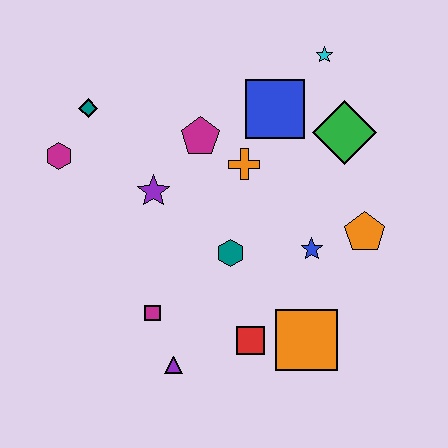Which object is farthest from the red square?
The cyan star is farthest from the red square.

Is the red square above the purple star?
No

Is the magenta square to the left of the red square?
Yes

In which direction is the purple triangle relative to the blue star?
The purple triangle is to the left of the blue star.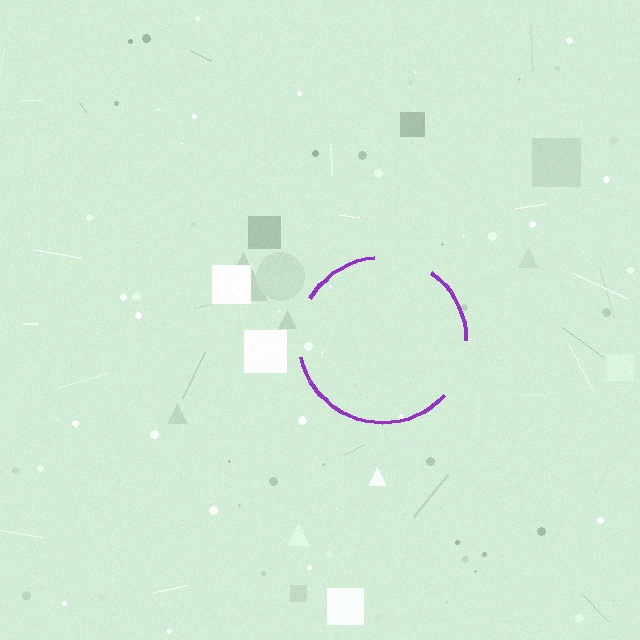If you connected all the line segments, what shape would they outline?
They would outline a circle.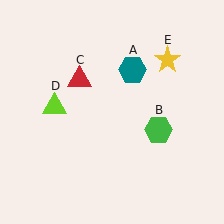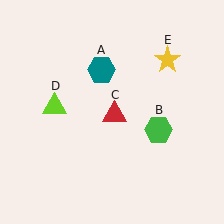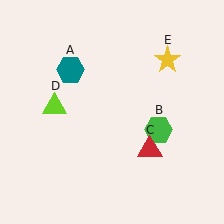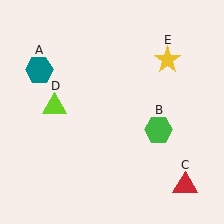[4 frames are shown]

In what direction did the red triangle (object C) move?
The red triangle (object C) moved down and to the right.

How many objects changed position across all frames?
2 objects changed position: teal hexagon (object A), red triangle (object C).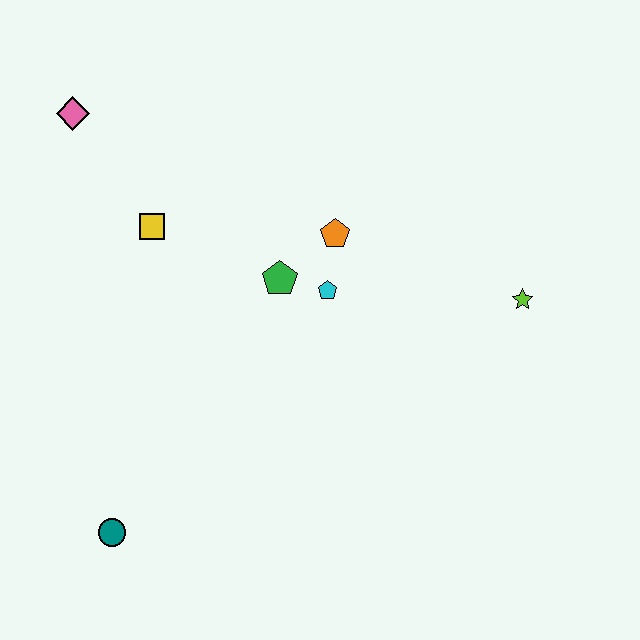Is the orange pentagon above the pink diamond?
No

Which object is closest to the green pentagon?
The cyan pentagon is closest to the green pentagon.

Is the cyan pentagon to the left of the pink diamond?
No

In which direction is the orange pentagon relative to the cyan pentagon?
The orange pentagon is above the cyan pentagon.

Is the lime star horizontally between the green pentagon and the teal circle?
No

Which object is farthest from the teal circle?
The lime star is farthest from the teal circle.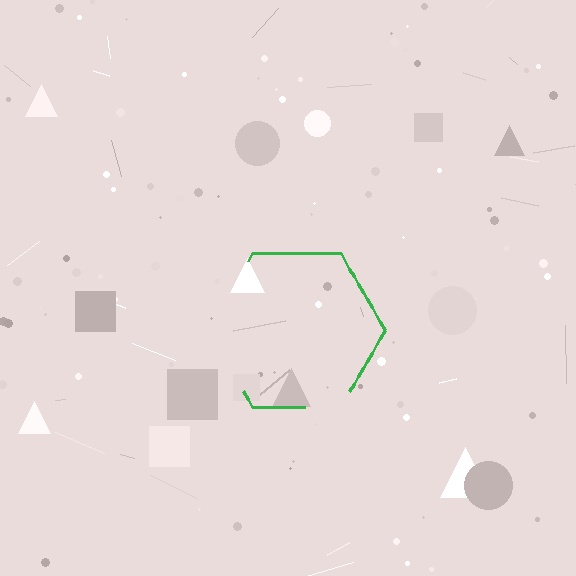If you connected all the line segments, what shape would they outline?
They would outline a hexagon.